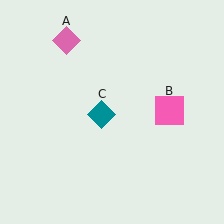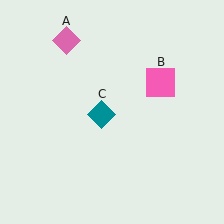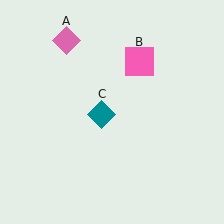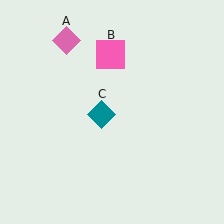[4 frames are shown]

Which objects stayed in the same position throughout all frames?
Pink diamond (object A) and teal diamond (object C) remained stationary.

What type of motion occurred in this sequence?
The pink square (object B) rotated counterclockwise around the center of the scene.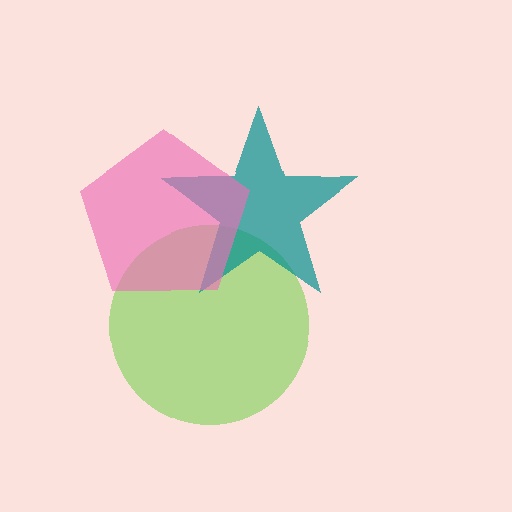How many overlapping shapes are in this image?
There are 3 overlapping shapes in the image.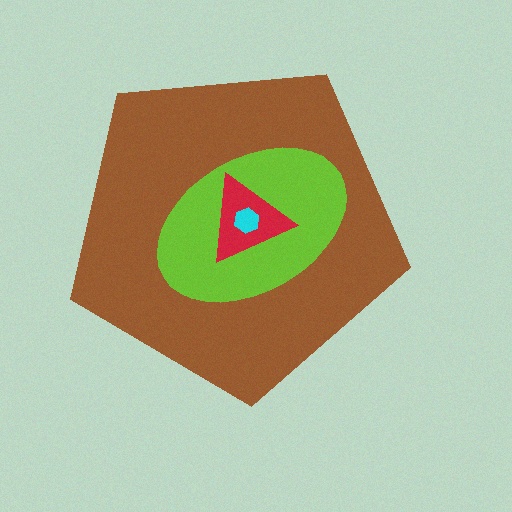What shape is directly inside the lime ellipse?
The red triangle.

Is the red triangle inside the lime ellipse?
Yes.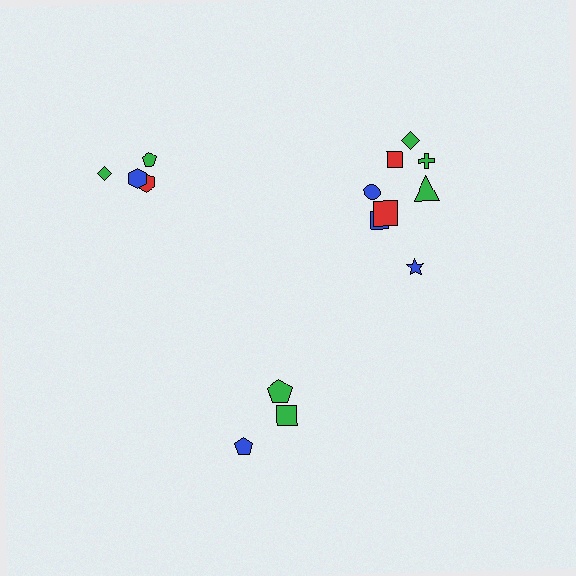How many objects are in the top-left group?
There are 4 objects.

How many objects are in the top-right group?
There are 8 objects.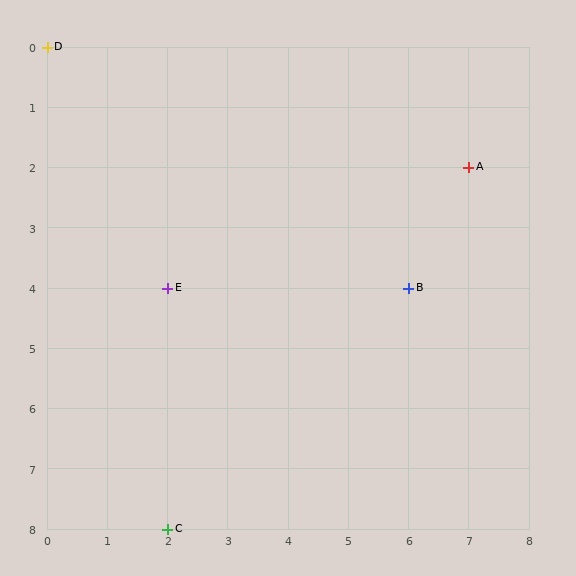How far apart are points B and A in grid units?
Points B and A are 1 column and 2 rows apart (about 2.2 grid units diagonally).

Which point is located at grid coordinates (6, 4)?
Point B is at (6, 4).